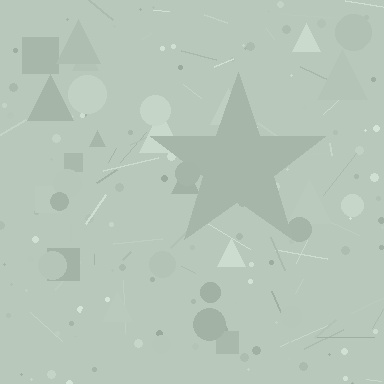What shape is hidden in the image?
A star is hidden in the image.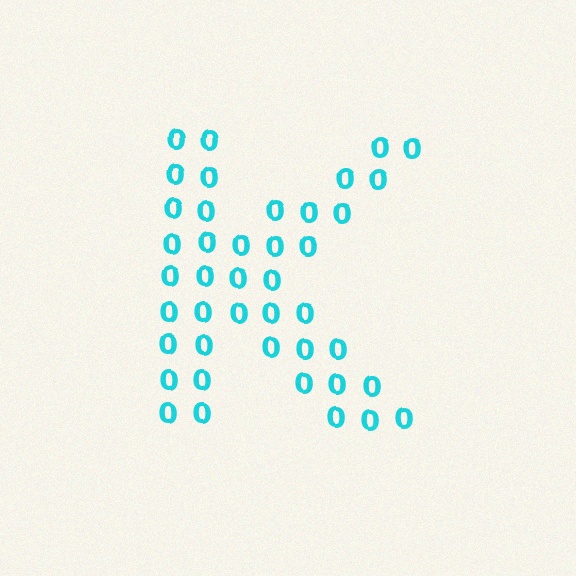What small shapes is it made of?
It is made of small digit 0's.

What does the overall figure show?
The overall figure shows the letter K.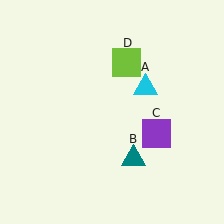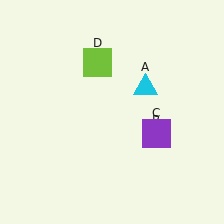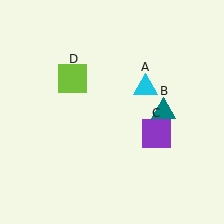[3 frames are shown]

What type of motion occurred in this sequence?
The teal triangle (object B), lime square (object D) rotated counterclockwise around the center of the scene.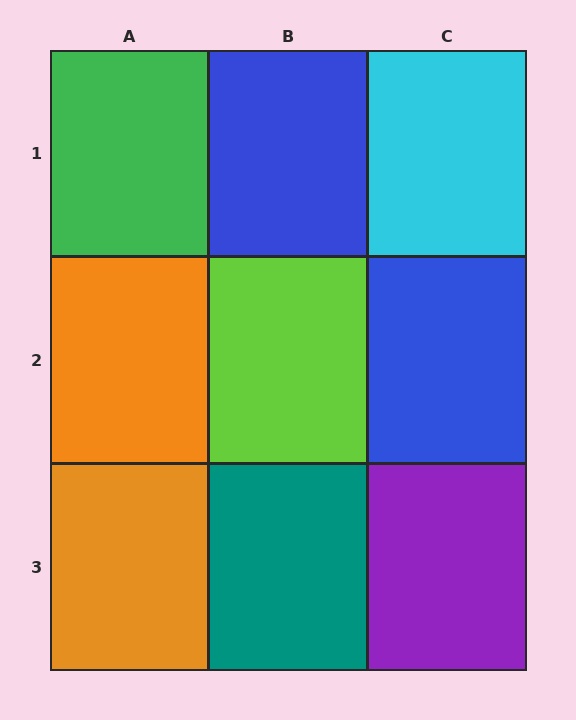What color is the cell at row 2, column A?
Orange.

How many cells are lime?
1 cell is lime.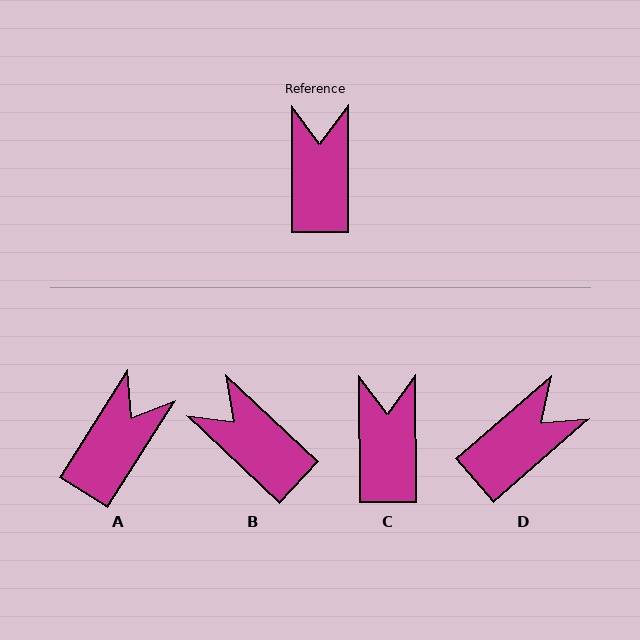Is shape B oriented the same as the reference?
No, it is off by about 46 degrees.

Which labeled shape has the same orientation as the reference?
C.